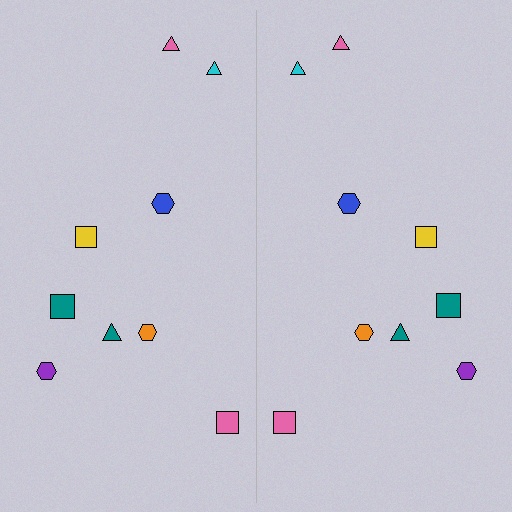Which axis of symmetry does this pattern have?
The pattern has a vertical axis of symmetry running through the center of the image.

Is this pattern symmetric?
Yes, this pattern has bilateral (reflection) symmetry.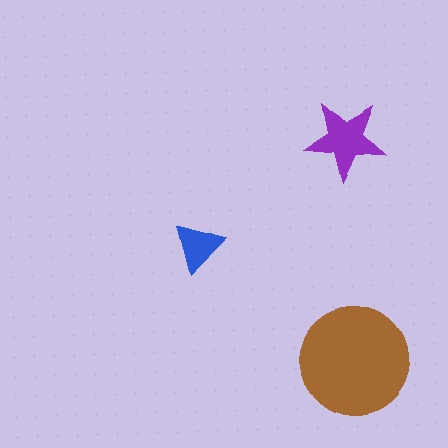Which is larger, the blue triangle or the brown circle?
The brown circle.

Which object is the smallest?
The blue triangle.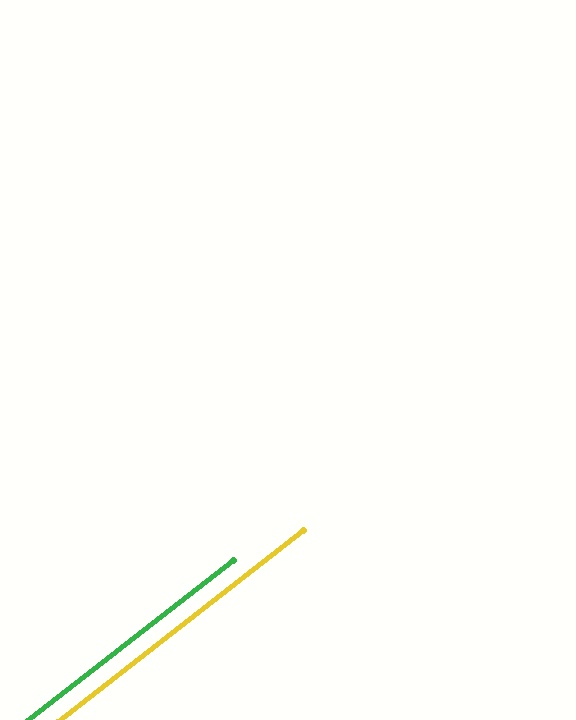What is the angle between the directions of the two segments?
Approximately 0 degrees.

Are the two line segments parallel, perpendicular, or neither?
Parallel — their directions differ by only 0.0°.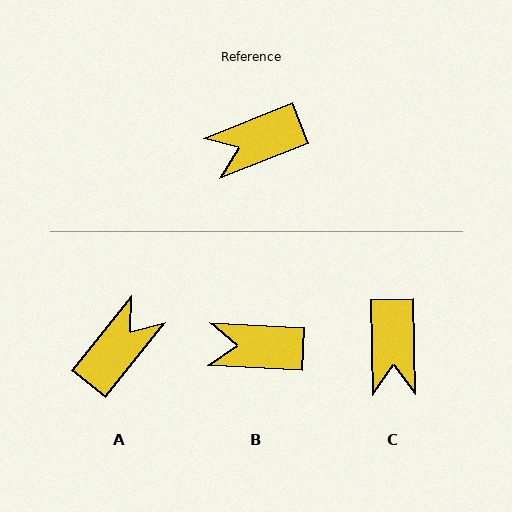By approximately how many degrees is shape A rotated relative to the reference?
Approximately 150 degrees clockwise.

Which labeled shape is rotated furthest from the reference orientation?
A, about 150 degrees away.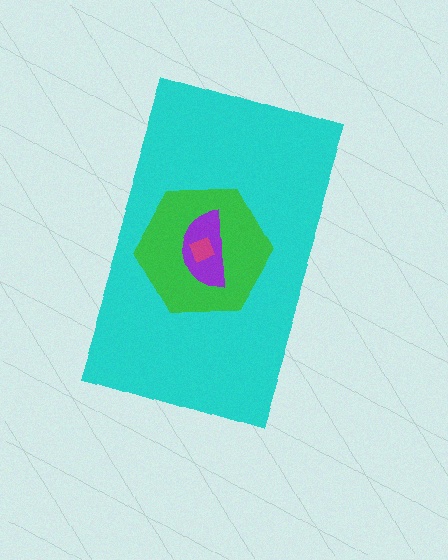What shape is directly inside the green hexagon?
The purple semicircle.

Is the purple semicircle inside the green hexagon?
Yes.